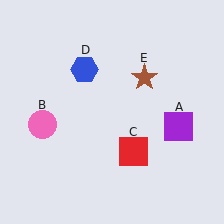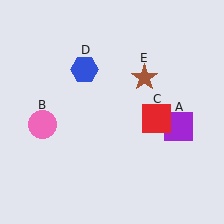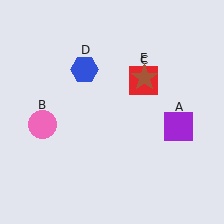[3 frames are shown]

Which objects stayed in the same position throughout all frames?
Purple square (object A) and pink circle (object B) and blue hexagon (object D) and brown star (object E) remained stationary.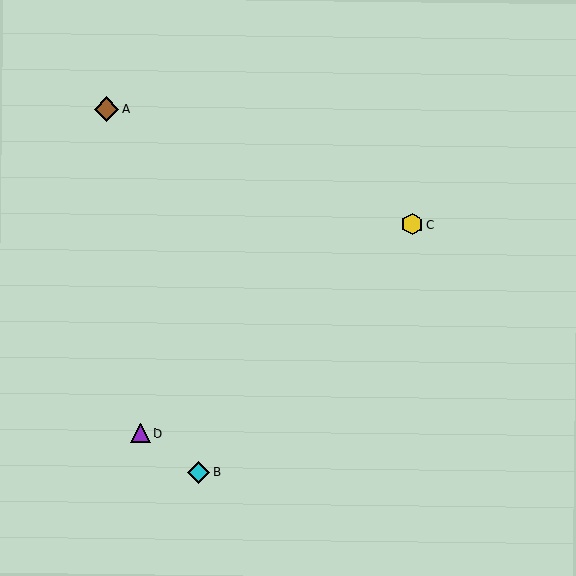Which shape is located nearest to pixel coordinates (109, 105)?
The brown diamond (labeled A) at (107, 109) is nearest to that location.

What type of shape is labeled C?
Shape C is a yellow hexagon.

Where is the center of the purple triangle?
The center of the purple triangle is at (141, 433).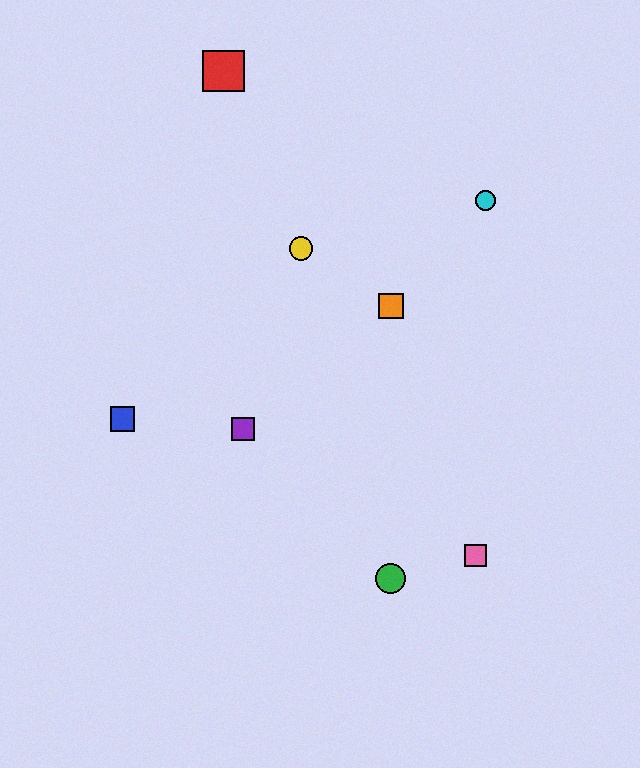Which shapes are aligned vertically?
The green circle, the orange square are aligned vertically.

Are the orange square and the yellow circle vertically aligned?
No, the orange square is at x≈391 and the yellow circle is at x≈301.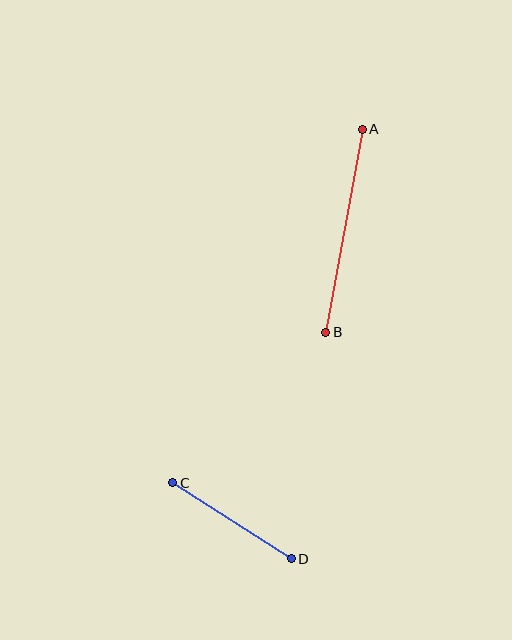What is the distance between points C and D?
The distance is approximately 141 pixels.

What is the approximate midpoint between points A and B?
The midpoint is at approximately (344, 231) pixels.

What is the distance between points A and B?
The distance is approximately 206 pixels.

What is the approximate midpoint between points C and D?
The midpoint is at approximately (232, 521) pixels.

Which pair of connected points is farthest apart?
Points A and B are farthest apart.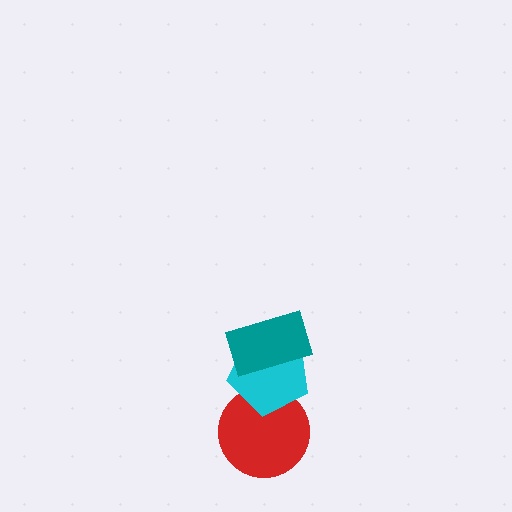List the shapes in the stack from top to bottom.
From top to bottom: the teal rectangle, the cyan pentagon, the red circle.